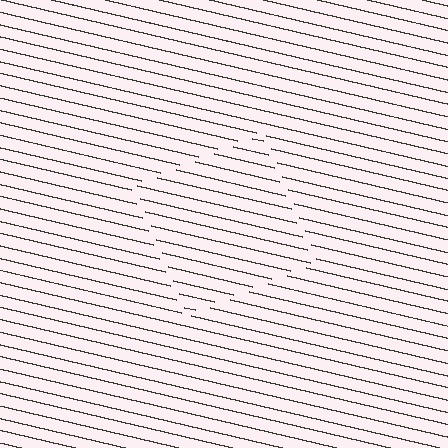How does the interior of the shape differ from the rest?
The interior of the shape contains the same grating, shifted by half a period — the contour is defined by the phase discontinuity where line-ends from the inner and outer gratings abut.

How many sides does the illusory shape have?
4 sides — the line-ends trace a square.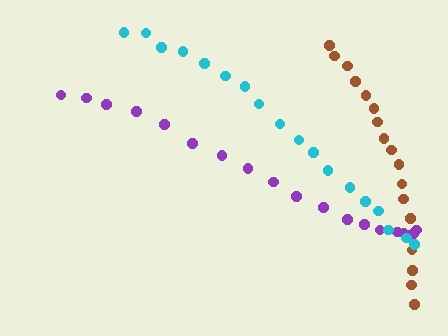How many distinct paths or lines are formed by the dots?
There are 3 distinct paths.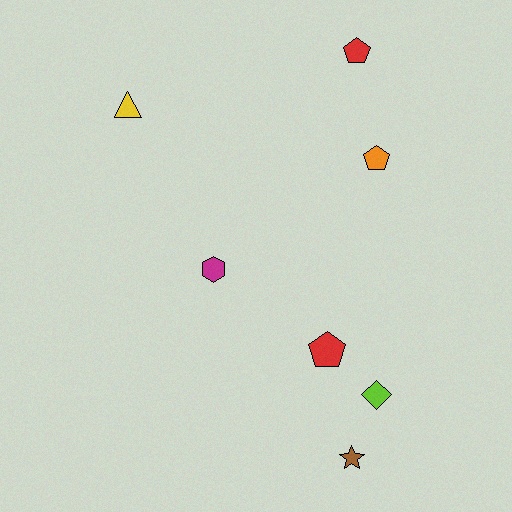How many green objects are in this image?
There are no green objects.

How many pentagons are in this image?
There are 3 pentagons.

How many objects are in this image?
There are 7 objects.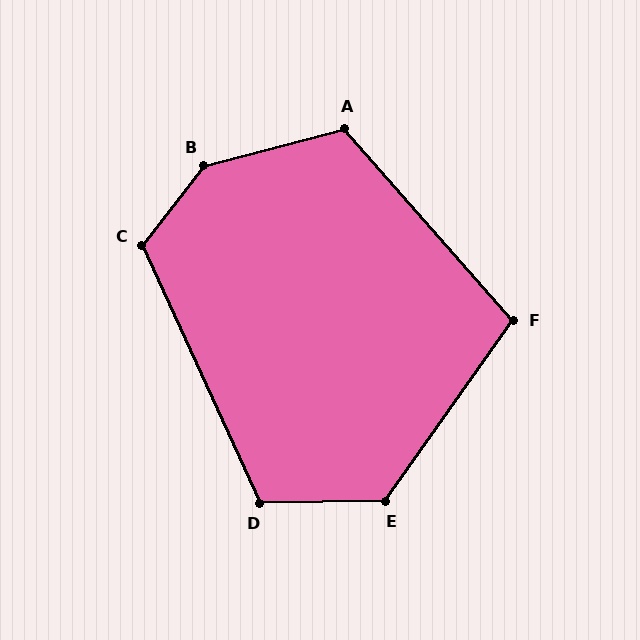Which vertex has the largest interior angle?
B, at approximately 143 degrees.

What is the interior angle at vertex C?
Approximately 118 degrees (obtuse).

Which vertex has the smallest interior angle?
F, at approximately 104 degrees.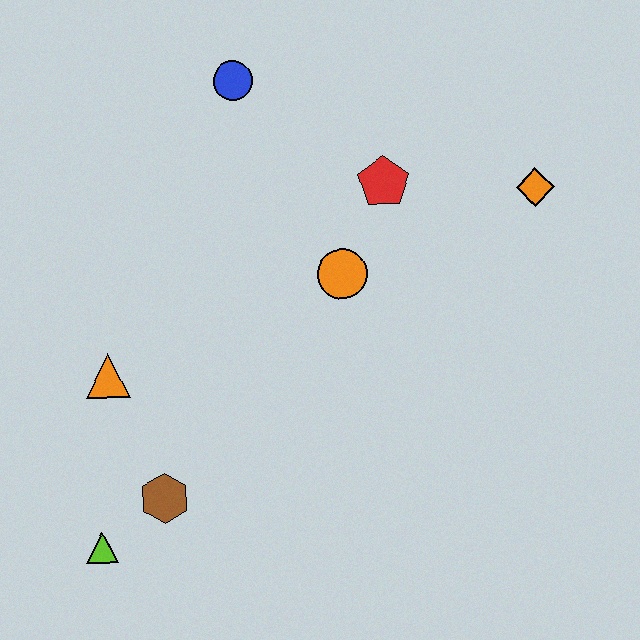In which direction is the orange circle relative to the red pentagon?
The orange circle is below the red pentagon.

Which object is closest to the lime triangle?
The brown hexagon is closest to the lime triangle.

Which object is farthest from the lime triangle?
The orange diamond is farthest from the lime triangle.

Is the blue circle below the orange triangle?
No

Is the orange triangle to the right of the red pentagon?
No